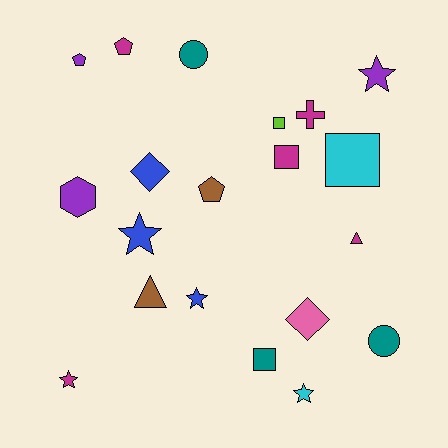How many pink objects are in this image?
There is 1 pink object.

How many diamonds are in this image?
There are 2 diamonds.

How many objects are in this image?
There are 20 objects.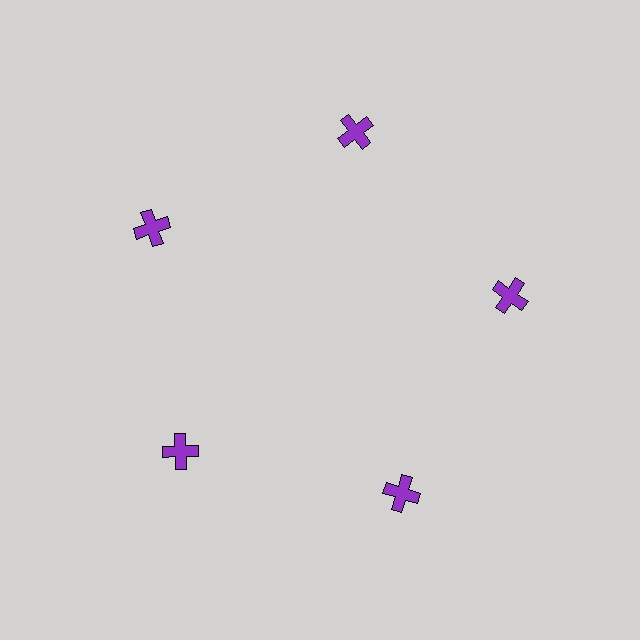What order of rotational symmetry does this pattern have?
This pattern has 5-fold rotational symmetry.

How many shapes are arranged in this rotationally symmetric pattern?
There are 5 shapes, arranged in 5 groups of 1.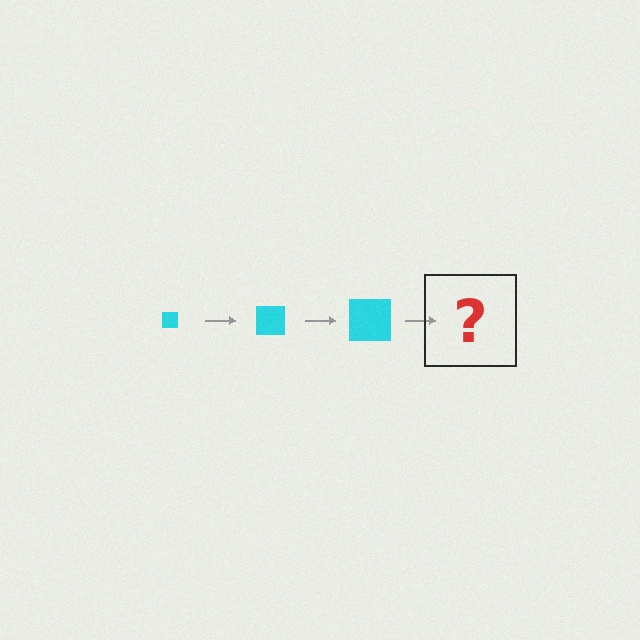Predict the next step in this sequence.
The next step is a cyan square, larger than the previous one.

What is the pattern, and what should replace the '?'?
The pattern is that the square gets progressively larger each step. The '?' should be a cyan square, larger than the previous one.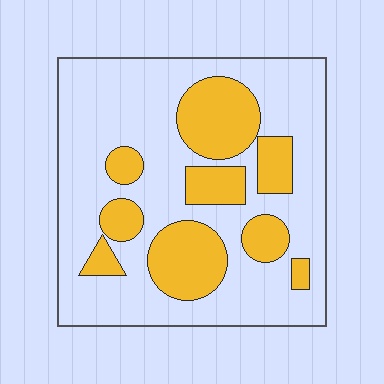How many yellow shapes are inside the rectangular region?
9.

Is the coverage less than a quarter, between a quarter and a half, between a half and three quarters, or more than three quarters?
Between a quarter and a half.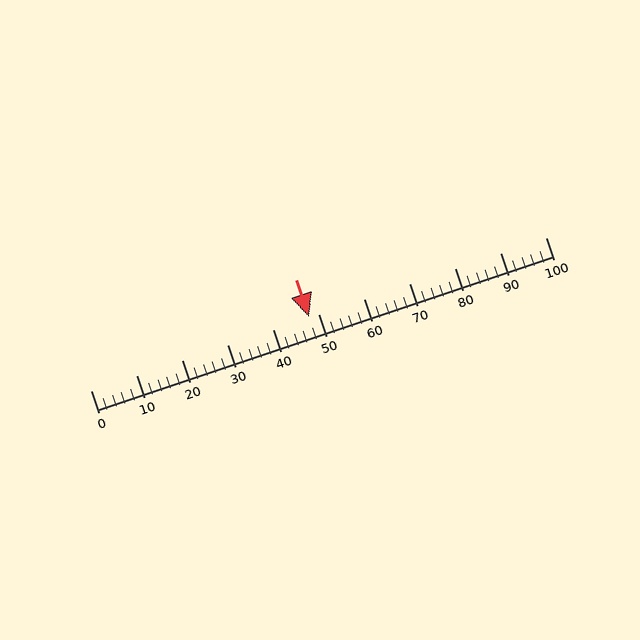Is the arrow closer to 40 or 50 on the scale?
The arrow is closer to 50.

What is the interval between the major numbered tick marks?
The major tick marks are spaced 10 units apart.